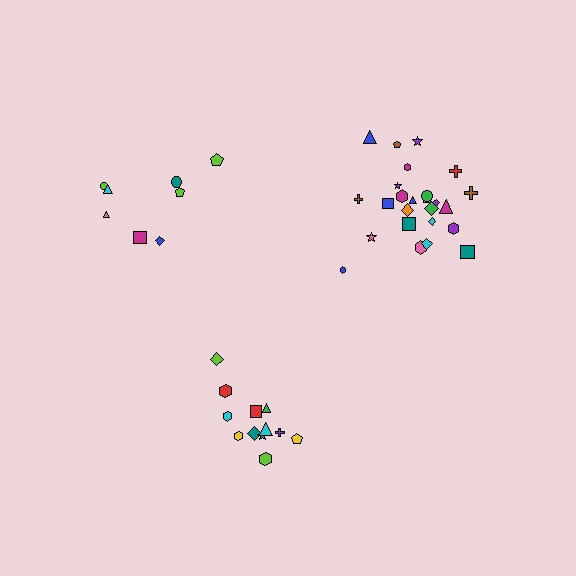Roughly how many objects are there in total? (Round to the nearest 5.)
Roughly 45 objects in total.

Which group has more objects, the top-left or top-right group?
The top-right group.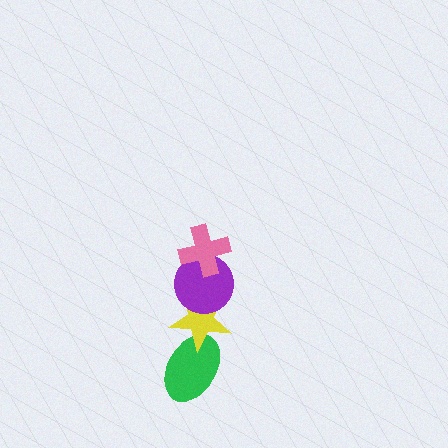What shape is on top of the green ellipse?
The yellow star is on top of the green ellipse.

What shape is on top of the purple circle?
The pink cross is on top of the purple circle.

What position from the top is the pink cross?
The pink cross is 1st from the top.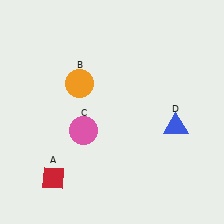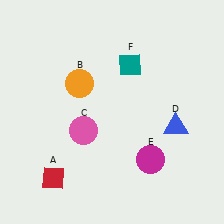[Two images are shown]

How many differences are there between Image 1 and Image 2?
There are 2 differences between the two images.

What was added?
A magenta circle (E), a teal diamond (F) were added in Image 2.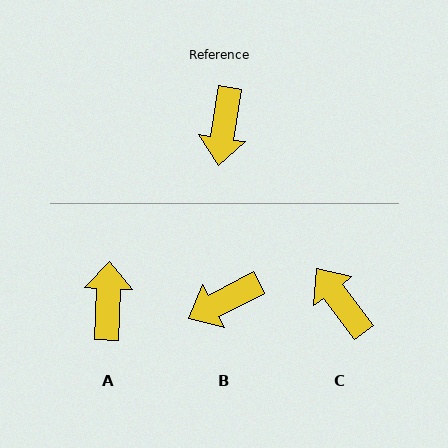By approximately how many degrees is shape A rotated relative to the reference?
Approximately 173 degrees clockwise.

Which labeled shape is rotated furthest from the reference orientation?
A, about 173 degrees away.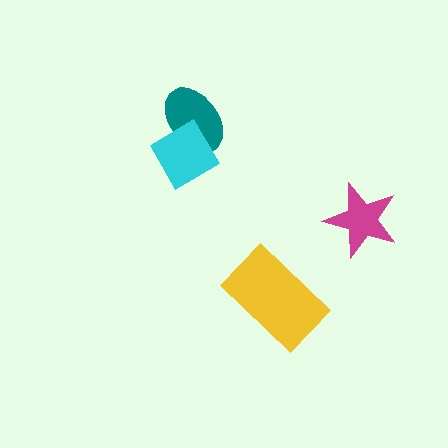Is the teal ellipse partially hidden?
Yes, it is partially covered by another shape.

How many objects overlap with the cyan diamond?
1 object overlaps with the cyan diamond.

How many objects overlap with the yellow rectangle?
0 objects overlap with the yellow rectangle.